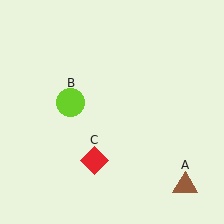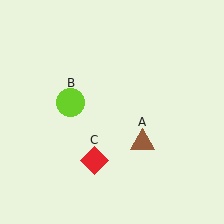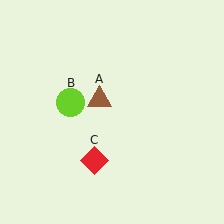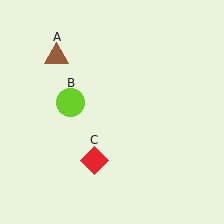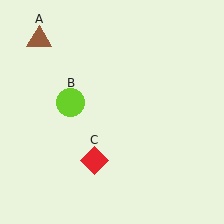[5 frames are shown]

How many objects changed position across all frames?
1 object changed position: brown triangle (object A).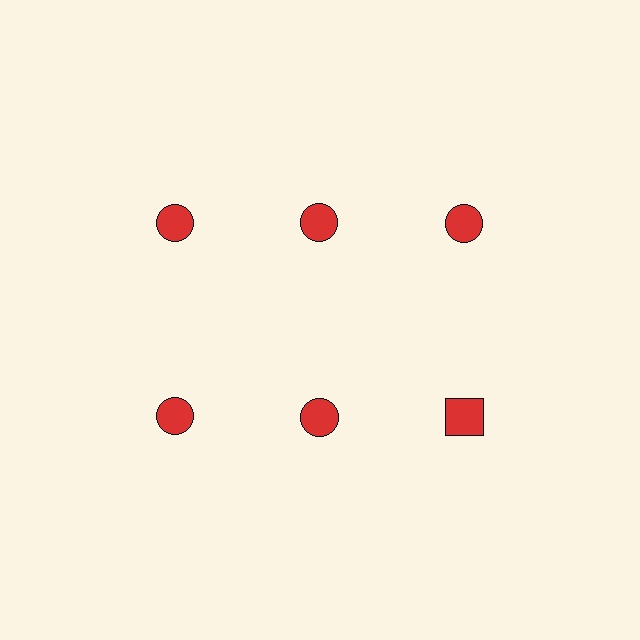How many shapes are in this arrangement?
There are 6 shapes arranged in a grid pattern.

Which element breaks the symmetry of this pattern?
The red square in the second row, center column breaks the symmetry. All other shapes are red circles.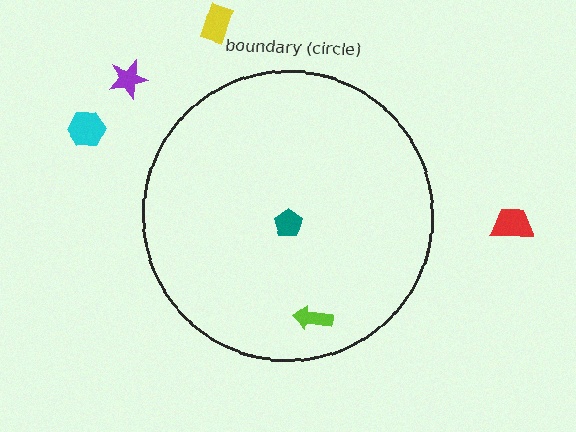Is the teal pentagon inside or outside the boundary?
Inside.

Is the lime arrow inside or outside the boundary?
Inside.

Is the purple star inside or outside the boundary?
Outside.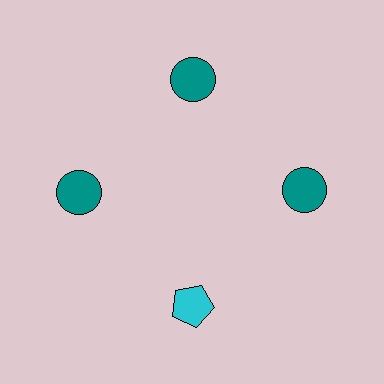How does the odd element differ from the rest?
It differs in both color (cyan instead of teal) and shape (pentagon instead of circle).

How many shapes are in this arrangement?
There are 4 shapes arranged in a ring pattern.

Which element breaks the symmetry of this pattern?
The cyan pentagon at roughly the 6 o'clock position breaks the symmetry. All other shapes are teal circles.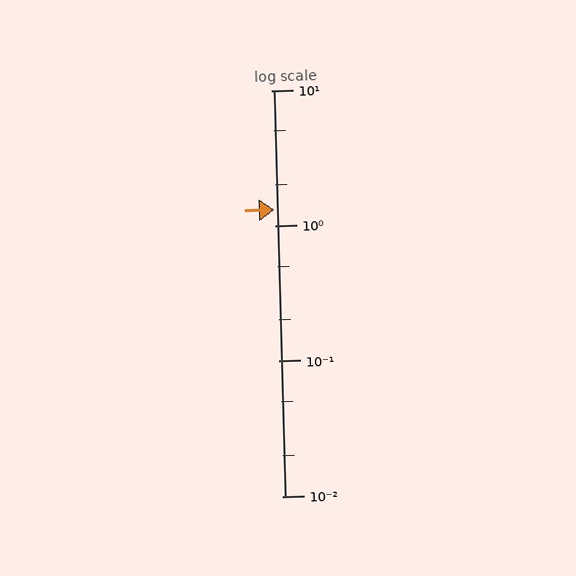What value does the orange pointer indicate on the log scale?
The pointer indicates approximately 1.3.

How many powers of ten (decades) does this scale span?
The scale spans 3 decades, from 0.01 to 10.